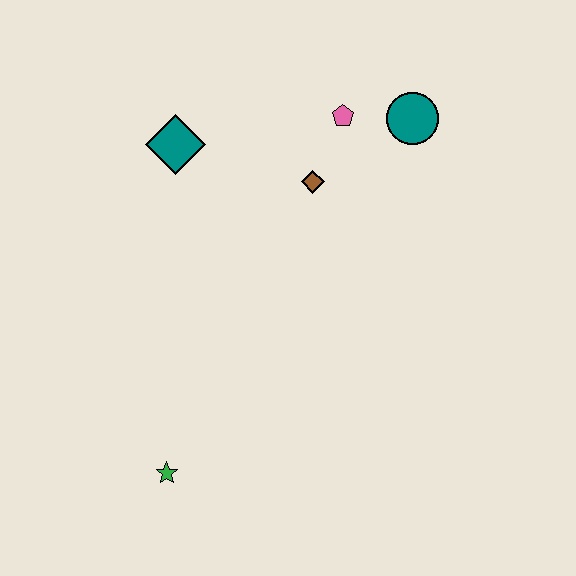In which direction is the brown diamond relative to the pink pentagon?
The brown diamond is below the pink pentagon.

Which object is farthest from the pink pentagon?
The green star is farthest from the pink pentagon.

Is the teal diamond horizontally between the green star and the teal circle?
Yes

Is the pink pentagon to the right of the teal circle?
No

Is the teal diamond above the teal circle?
No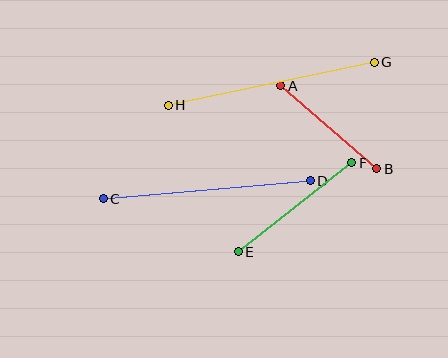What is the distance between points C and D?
The distance is approximately 208 pixels.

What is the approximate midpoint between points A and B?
The midpoint is at approximately (329, 127) pixels.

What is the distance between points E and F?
The distance is approximately 144 pixels.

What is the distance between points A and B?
The distance is approximately 126 pixels.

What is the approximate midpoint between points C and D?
The midpoint is at approximately (207, 190) pixels.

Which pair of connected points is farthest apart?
Points G and H are farthest apart.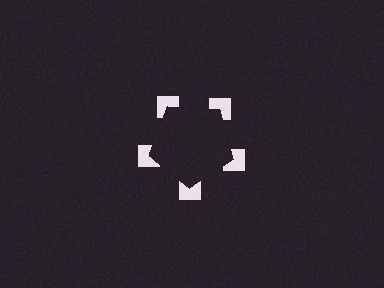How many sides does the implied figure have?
5 sides.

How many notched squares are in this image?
There are 5 — one at each vertex of the illusory pentagon.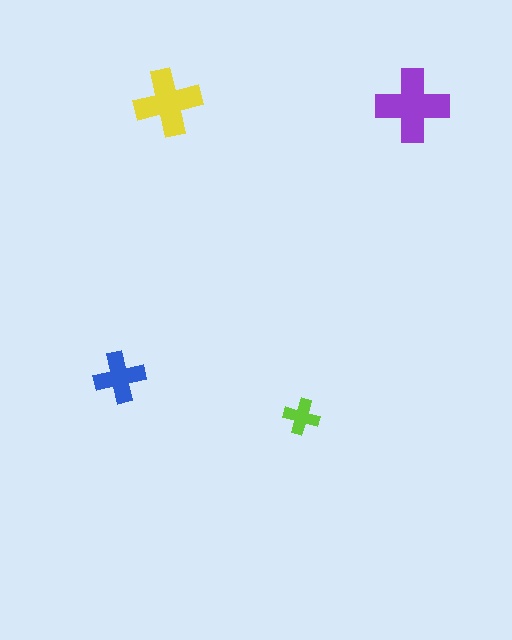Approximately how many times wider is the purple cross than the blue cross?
About 1.5 times wider.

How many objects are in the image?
There are 4 objects in the image.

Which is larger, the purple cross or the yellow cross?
The purple one.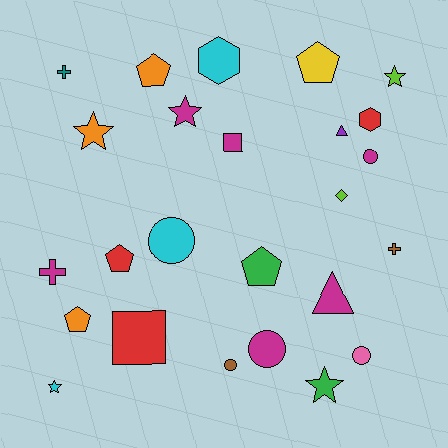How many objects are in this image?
There are 25 objects.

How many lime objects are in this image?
There are 2 lime objects.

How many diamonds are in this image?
There is 1 diamond.